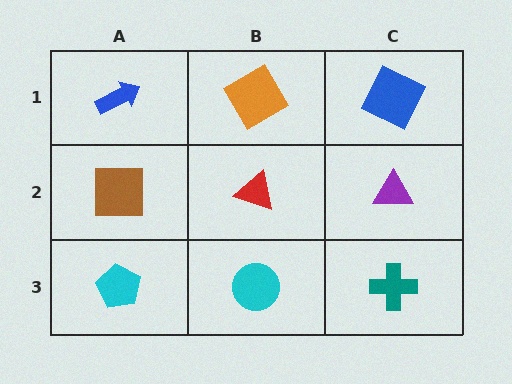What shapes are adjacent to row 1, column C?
A purple triangle (row 2, column C), an orange diamond (row 1, column B).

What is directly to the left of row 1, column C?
An orange diamond.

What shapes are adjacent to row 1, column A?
A brown square (row 2, column A), an orange diamond (row 1, column B).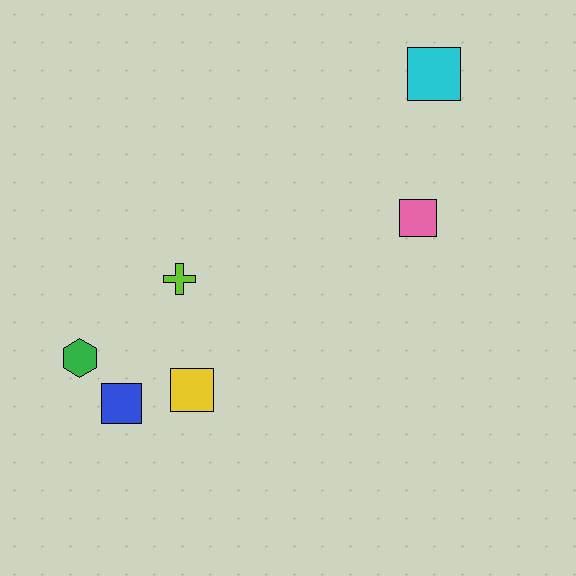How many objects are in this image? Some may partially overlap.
There are 6 objects.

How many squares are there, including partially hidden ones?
There are 4 squares.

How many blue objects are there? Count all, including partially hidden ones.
There is 1 blue object.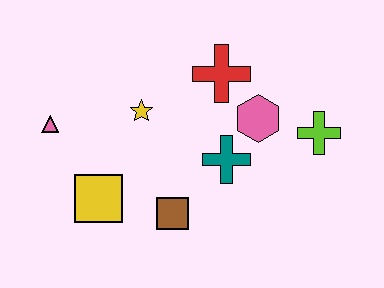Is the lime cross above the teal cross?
Yes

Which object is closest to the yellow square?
The brown square is closest to the yellow square.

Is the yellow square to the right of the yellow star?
No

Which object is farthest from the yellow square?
The lime cross is farthest from the yellow square.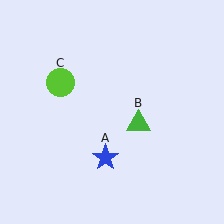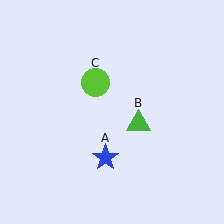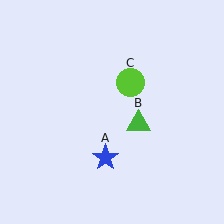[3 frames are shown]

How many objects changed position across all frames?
1 object changed position: lime circle (object C).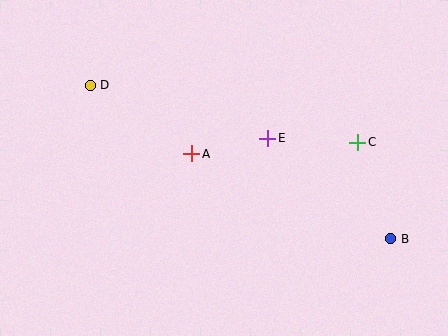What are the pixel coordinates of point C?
Point C is at (358, 142).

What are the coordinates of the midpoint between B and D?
The midpoint between B and D is at (240, 162).